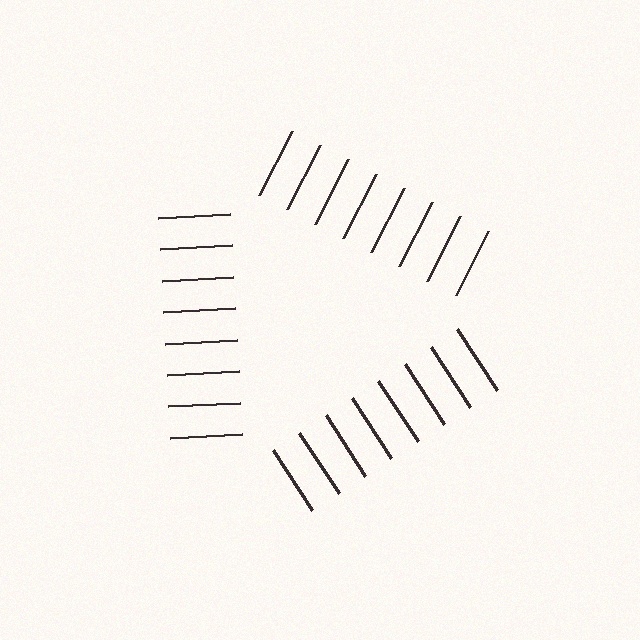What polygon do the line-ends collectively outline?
An illusory triangle — the line segments terminate on its edges but no continuous stroke is drawn.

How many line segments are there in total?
24 — 8 along each of the 3 edges.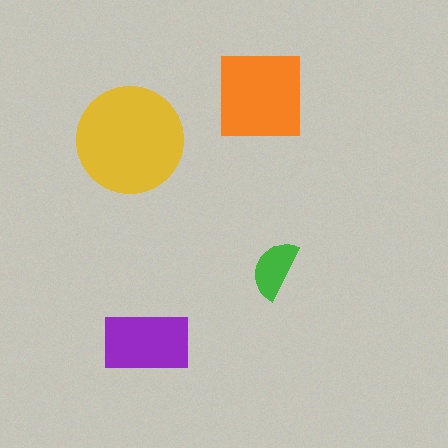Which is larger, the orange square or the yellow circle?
The yellow circle.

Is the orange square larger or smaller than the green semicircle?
Larger.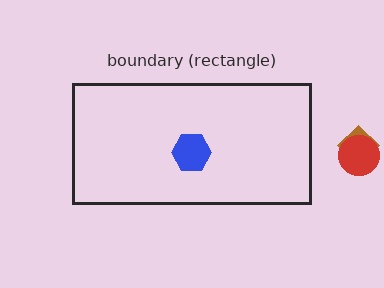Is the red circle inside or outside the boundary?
Outside.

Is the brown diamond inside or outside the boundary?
Outside.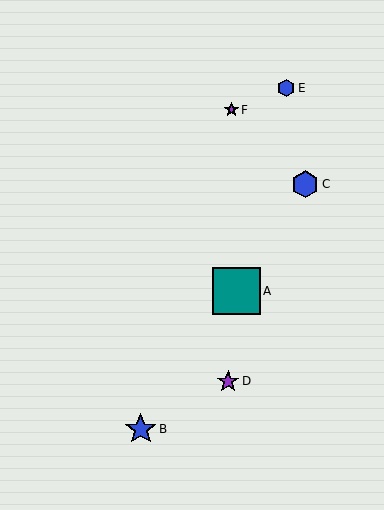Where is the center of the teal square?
The center of the teal square is at (237, 291).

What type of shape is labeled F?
Shape F is a purple star.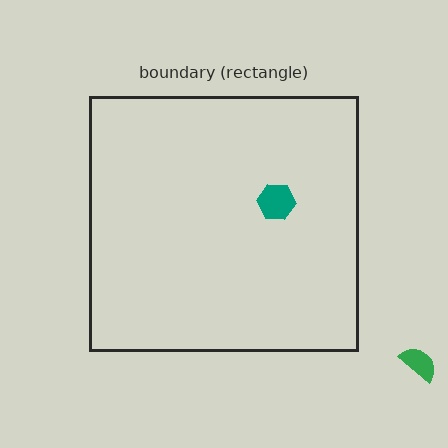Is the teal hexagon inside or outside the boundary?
Inside.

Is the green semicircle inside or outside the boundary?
Outside.